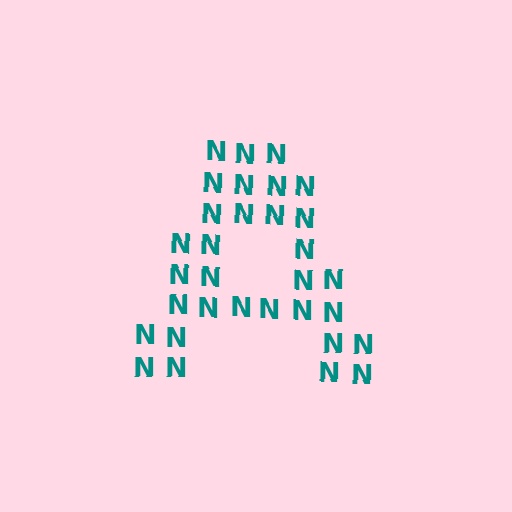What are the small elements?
The small elements are letter N's.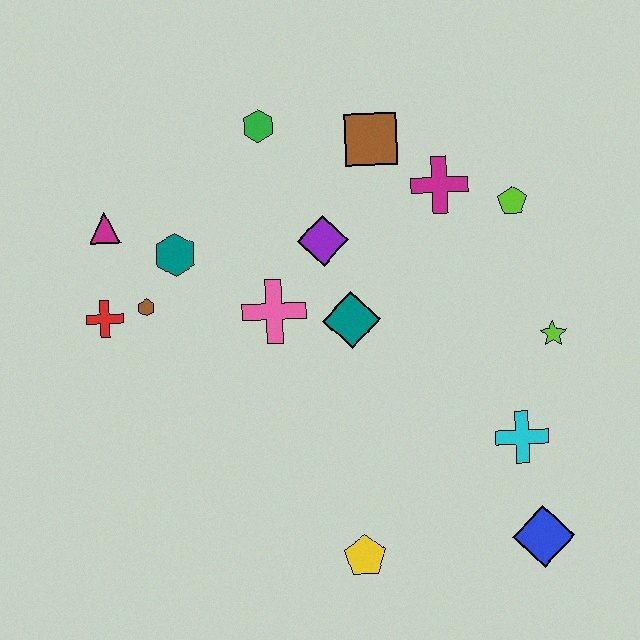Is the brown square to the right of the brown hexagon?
Yes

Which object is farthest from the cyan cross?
The magenta triangle is farthest from the cyan cross.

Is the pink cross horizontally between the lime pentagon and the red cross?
Yes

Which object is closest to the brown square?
The magenta cross is closest to the brown square.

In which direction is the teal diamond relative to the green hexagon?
The teal diamond is below the green hexagon.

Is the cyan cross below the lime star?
Yes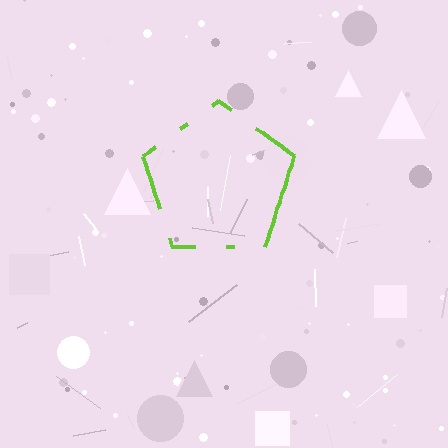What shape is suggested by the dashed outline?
The dashed outline suggests a pentagon.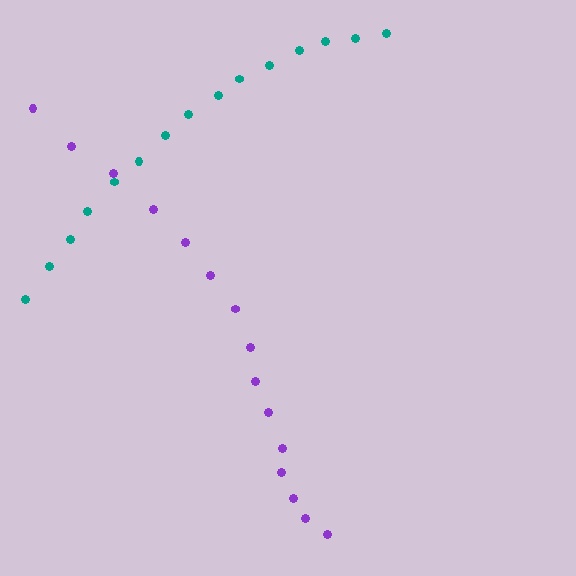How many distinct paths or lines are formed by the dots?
There are 2 distinct paths.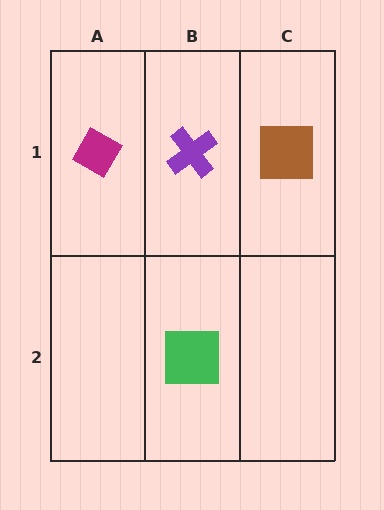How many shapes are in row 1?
3 shapes.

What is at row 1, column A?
A magenta diamond.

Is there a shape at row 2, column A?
No, that cell is empty.